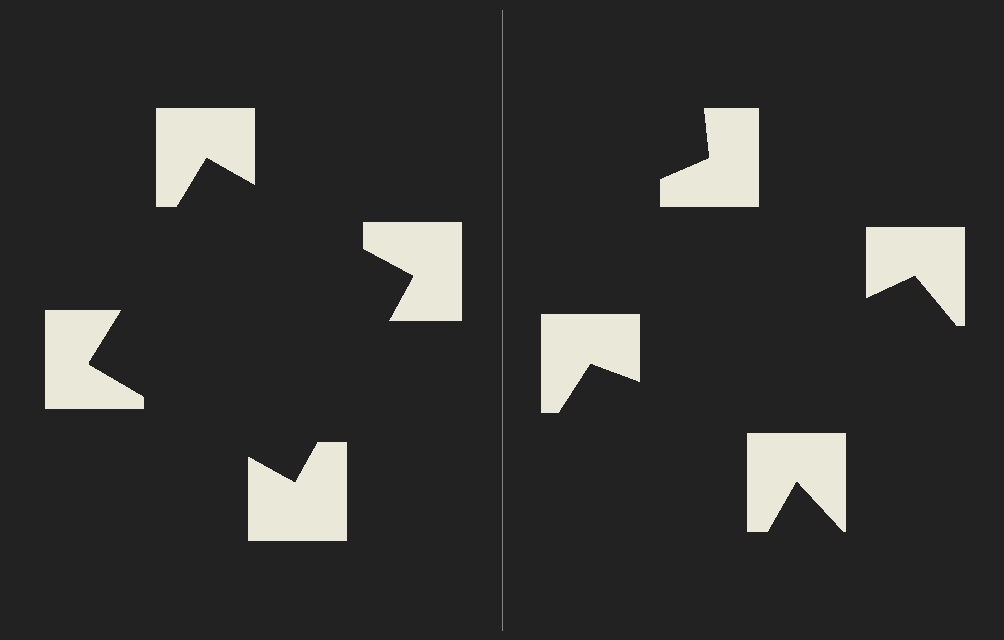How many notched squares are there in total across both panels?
8 — 4 on each side.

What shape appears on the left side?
An illusory square.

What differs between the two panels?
The notched squares are positioned identically on both sides; only the wedge orientations differ. On the left they align to a square; on the right they are misaligned.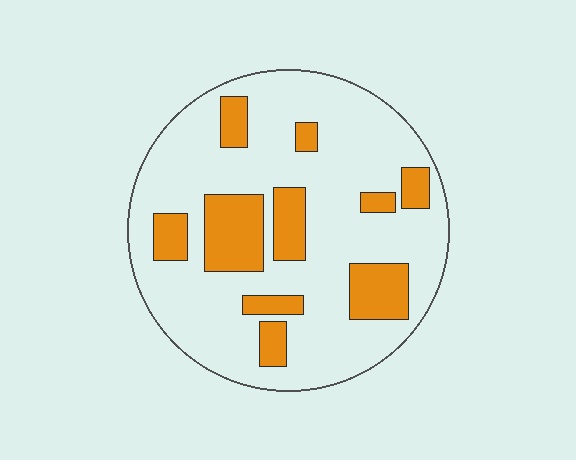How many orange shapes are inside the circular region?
10.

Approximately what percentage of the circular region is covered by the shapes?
Approximately 25%.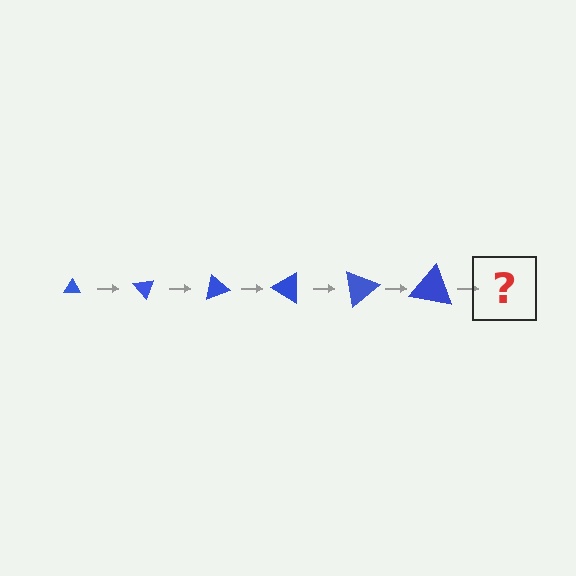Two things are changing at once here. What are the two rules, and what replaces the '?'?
The two rules are that the triangle grows larger each step and it rotates 50 degrees each step. The '?' should be a triangle, larger than the previous one and rotated 300 degrees from the start.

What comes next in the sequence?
The next element should be a triangle, larger than the previous one and rotated 300 degrees from the start.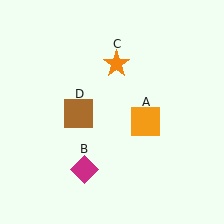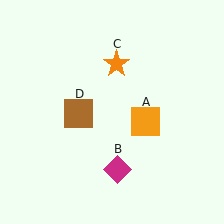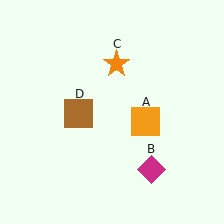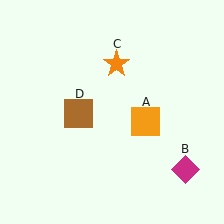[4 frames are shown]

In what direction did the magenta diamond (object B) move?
The magenta diamond (object B) moved right.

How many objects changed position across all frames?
1 object changed position: magenta diamond (object B).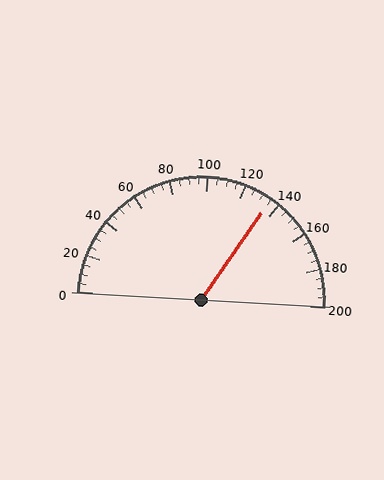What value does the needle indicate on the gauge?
The needle indicates approximately 135.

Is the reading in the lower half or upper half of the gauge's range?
The reading is in the upper half of the range (0 to 200).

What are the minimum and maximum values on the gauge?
The gauge ranges from 0 to 200.